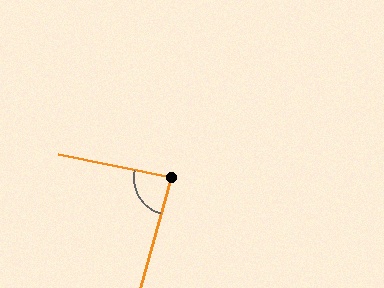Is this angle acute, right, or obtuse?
It is approximately a right angle.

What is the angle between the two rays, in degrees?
Approximately 86 degrees.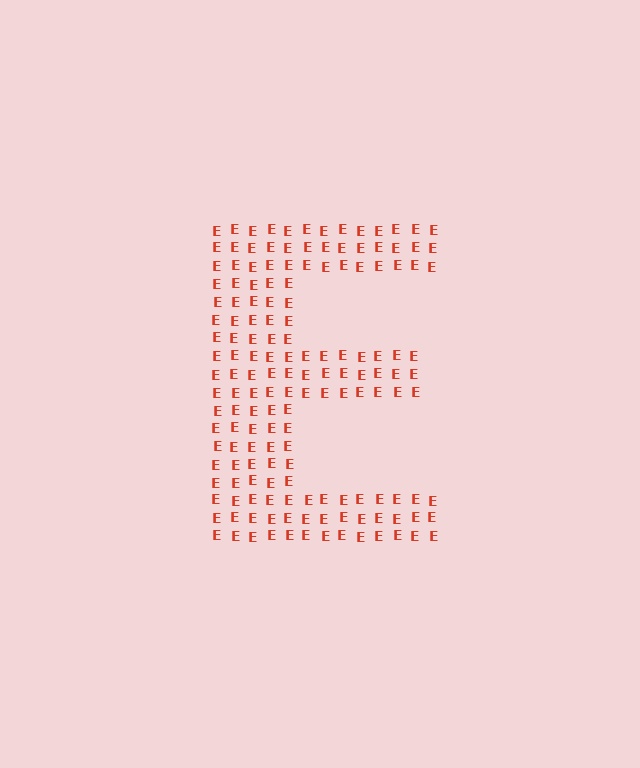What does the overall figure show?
The overall figure shows the letter E.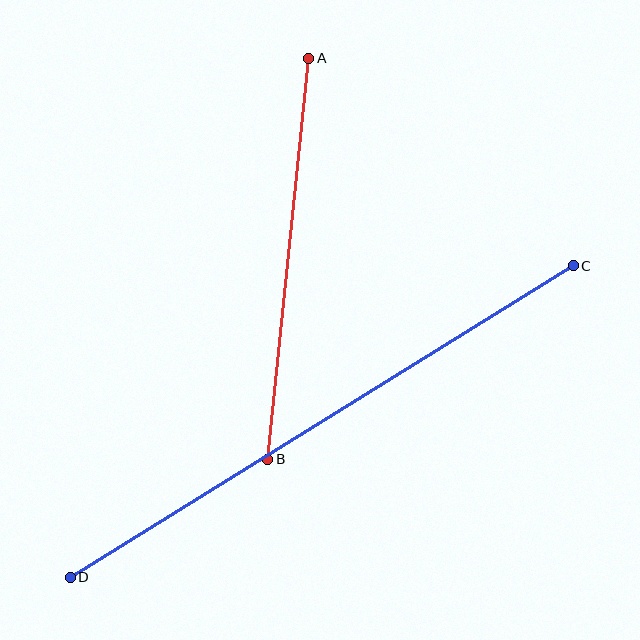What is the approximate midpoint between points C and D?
The midpoint is at approximately (322, 421) pixels.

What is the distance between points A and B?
The distance is approximately 403 pixels.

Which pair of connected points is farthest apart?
Points C and D are farthest apart.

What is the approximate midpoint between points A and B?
The midpoint is at approximately (288, 259) pixels.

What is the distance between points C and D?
The distance is approximately 592 pixels.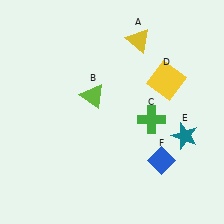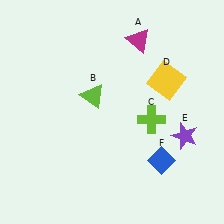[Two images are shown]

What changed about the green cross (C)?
In Image 1, C is green. In Image 2, it changed to lime.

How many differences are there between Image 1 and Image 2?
There are 3 differences between the two images.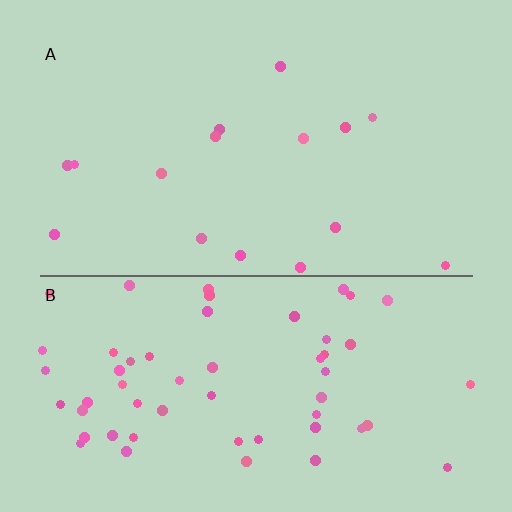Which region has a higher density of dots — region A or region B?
B (the bottom).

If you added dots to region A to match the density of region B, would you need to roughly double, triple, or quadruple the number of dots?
Approximately quadruple.